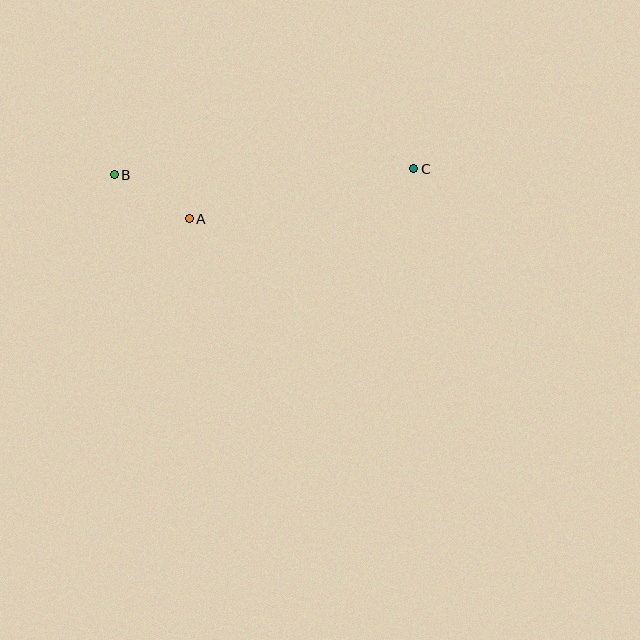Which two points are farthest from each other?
Points B and C are farthest from each other.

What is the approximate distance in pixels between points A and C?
The distance between A and C is approximately 230 pixels.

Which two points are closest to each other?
Points A and B are closest to each other.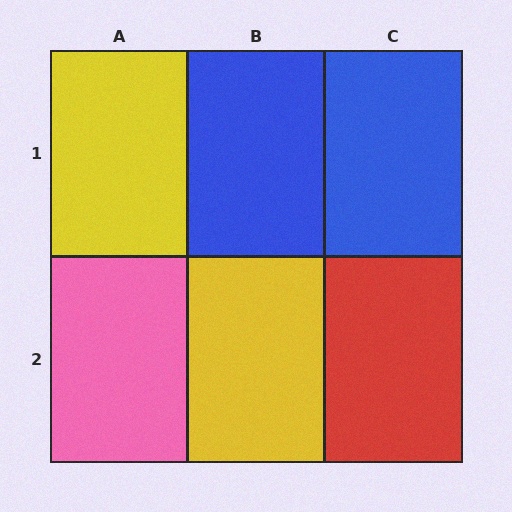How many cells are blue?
2 cells are blue.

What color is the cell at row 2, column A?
Pink.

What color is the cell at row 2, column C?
Red.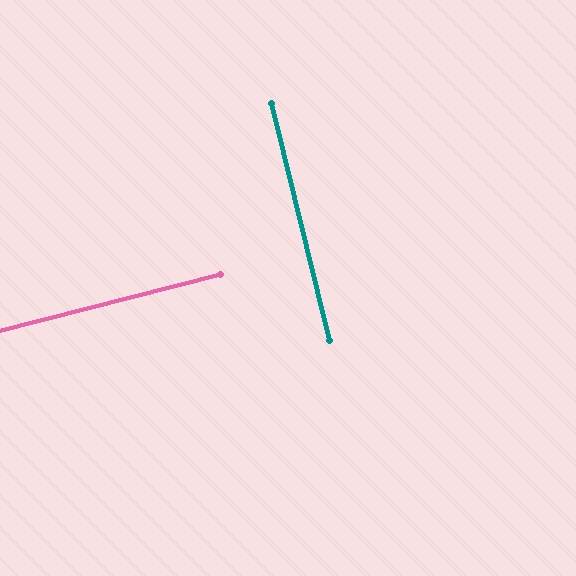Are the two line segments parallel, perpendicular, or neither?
Perpendicular — they meet at approximately 89°.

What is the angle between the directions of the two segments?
Approximately 89 degrees.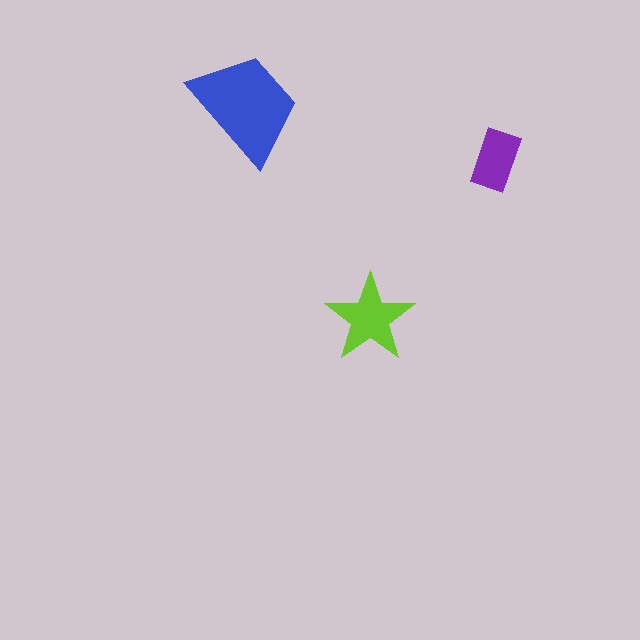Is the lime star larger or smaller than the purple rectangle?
Larger.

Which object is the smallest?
The purple rectangle.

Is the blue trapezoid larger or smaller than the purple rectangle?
Larger.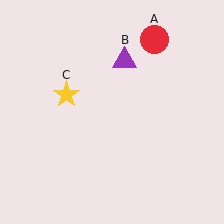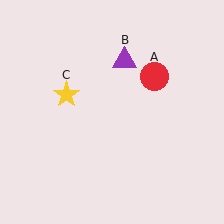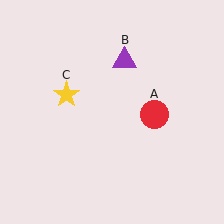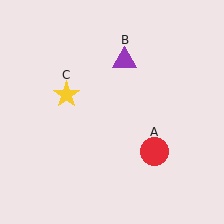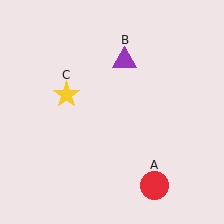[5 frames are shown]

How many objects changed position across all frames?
1 object changed position: red circle (object A).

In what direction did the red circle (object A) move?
The red circle (object A) moved down.